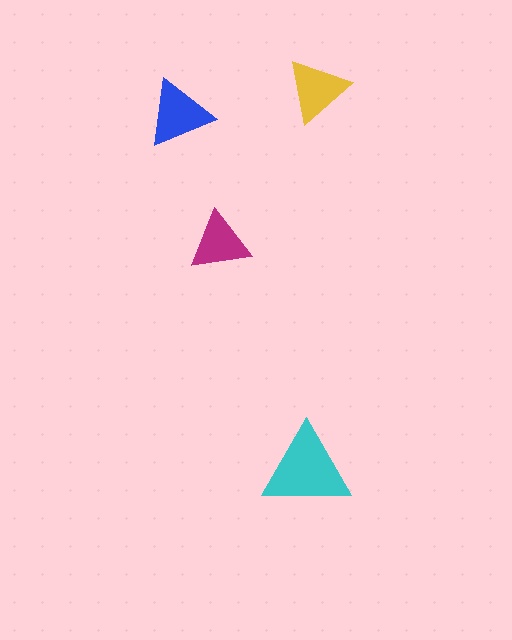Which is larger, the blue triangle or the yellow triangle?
The blue one.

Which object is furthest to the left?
The blue triangle is leftmost.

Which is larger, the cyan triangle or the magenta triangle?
The cyan one.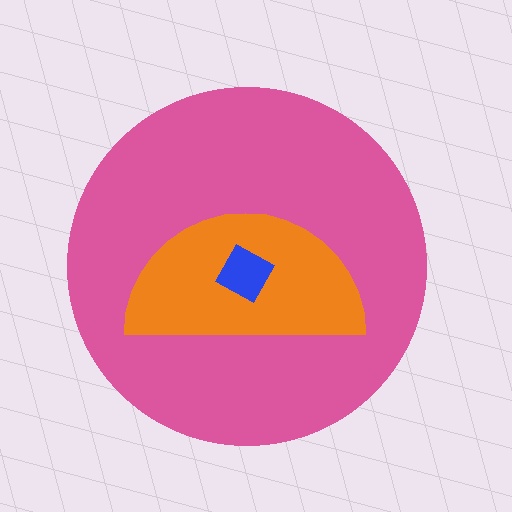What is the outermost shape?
The pink circle.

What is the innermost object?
The blue diamond.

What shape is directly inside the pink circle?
The orange semicircle.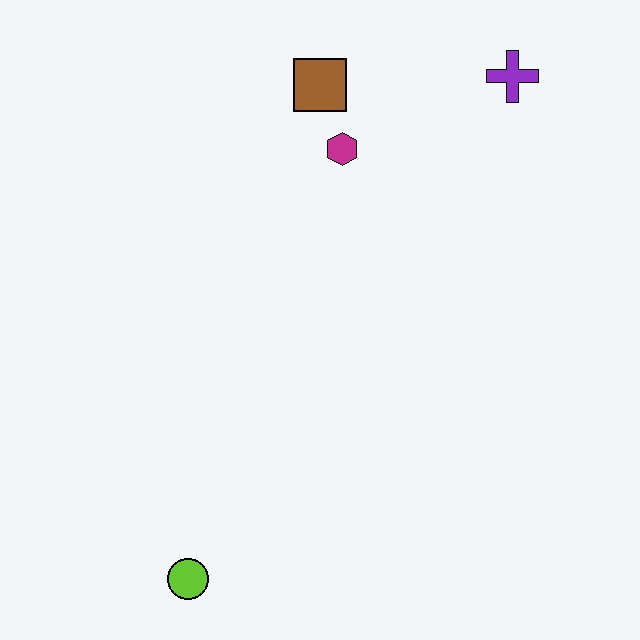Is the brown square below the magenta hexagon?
No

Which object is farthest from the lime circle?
The purple cross is farthest from the lime circle.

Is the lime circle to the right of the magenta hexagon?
No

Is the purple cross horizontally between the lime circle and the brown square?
No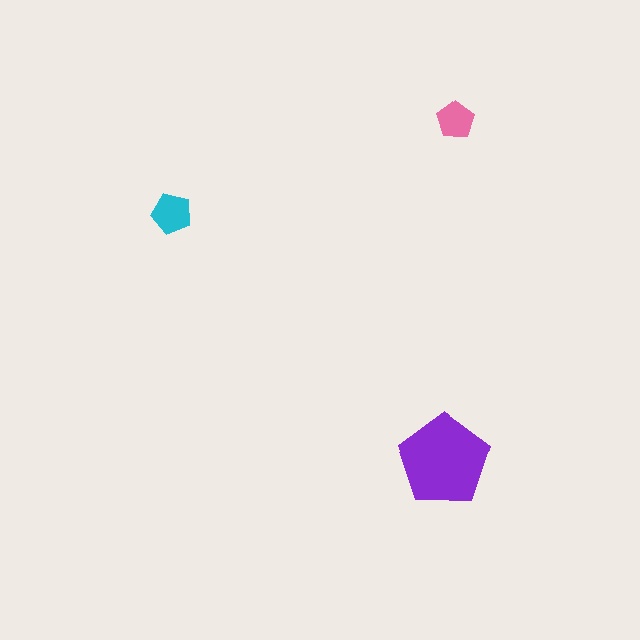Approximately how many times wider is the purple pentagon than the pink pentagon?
About 2.5 times wider.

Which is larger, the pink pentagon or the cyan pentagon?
The cyan one.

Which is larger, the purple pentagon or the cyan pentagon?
The purple one.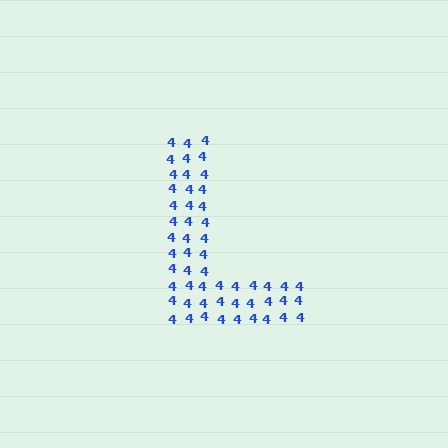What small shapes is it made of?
It is made of small digit 4's.